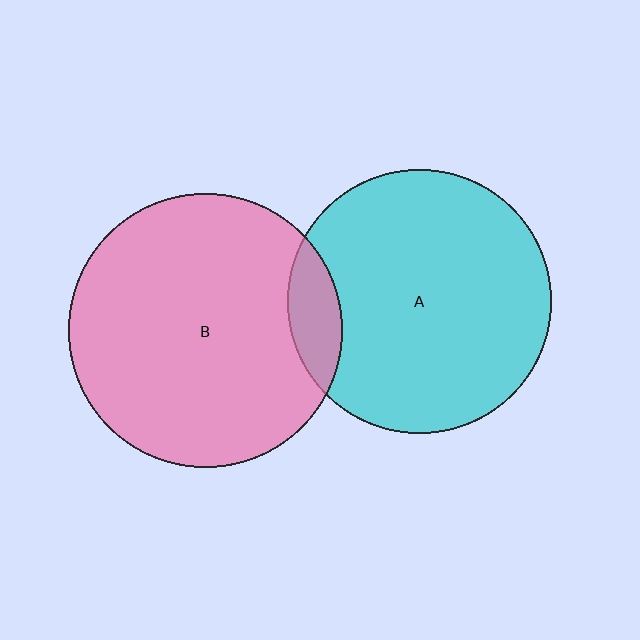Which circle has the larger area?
Circle B (pink).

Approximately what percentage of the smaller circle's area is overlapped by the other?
Approximately 10%.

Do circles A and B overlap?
Yes.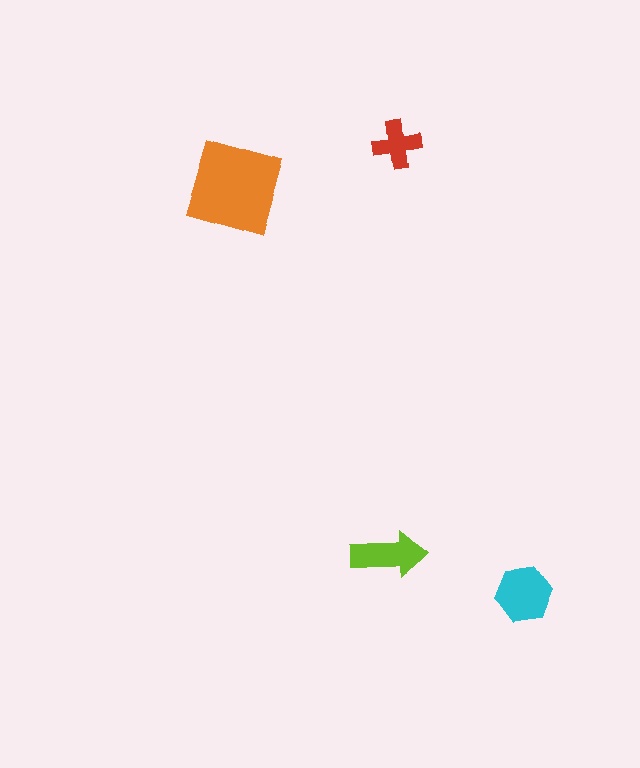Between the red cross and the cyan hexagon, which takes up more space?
The cyan hexagon.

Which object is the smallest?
The red cross.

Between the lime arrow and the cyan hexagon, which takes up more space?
The cyan hexagon.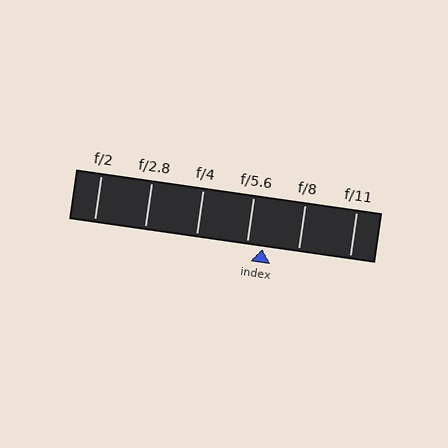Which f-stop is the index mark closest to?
The index mark is closest to f/5.6.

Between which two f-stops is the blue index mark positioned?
The index mark is between f/5.6 and f/8.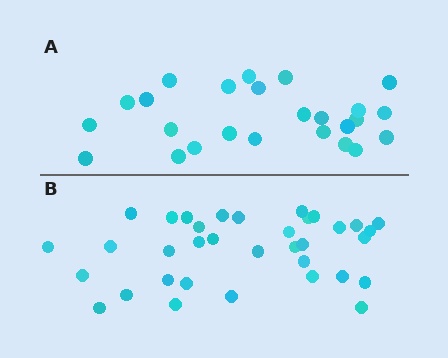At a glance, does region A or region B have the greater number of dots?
Region B (the bottom region) has more dots.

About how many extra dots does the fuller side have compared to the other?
Region B has roughly 10 or so more dots than region A.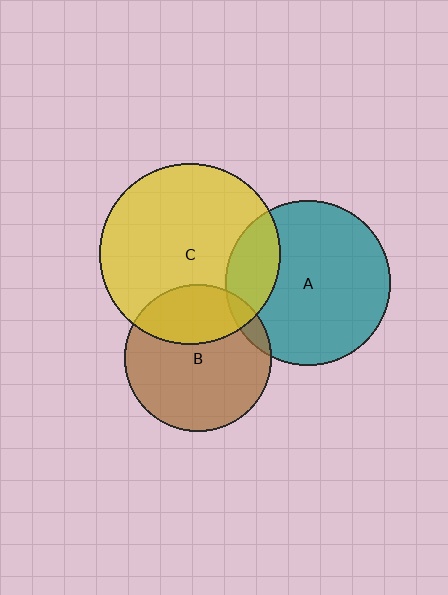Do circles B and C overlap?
Yes.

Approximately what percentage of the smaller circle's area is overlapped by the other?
Approximately 30%.